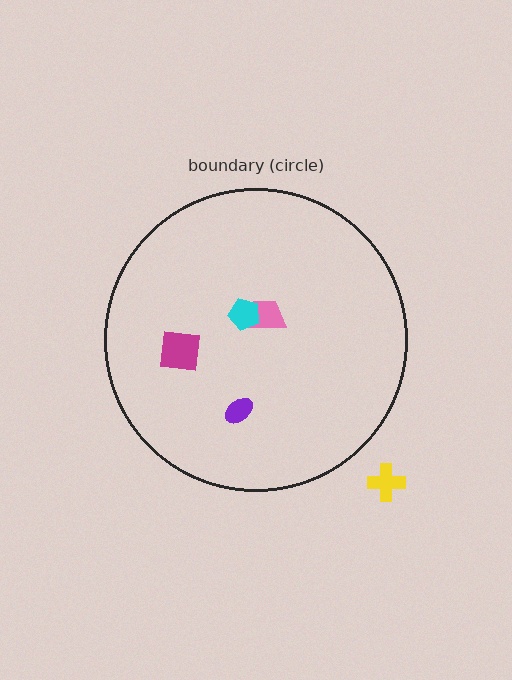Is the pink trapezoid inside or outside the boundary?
Inside.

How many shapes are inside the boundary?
4 inside, 1 outside.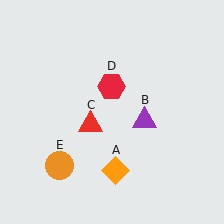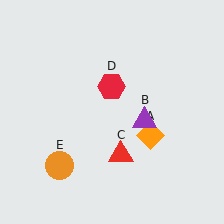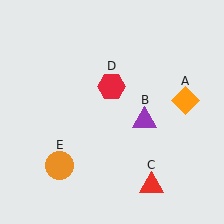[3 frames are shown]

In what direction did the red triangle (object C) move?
The red triangle (object C) moved down and to the right.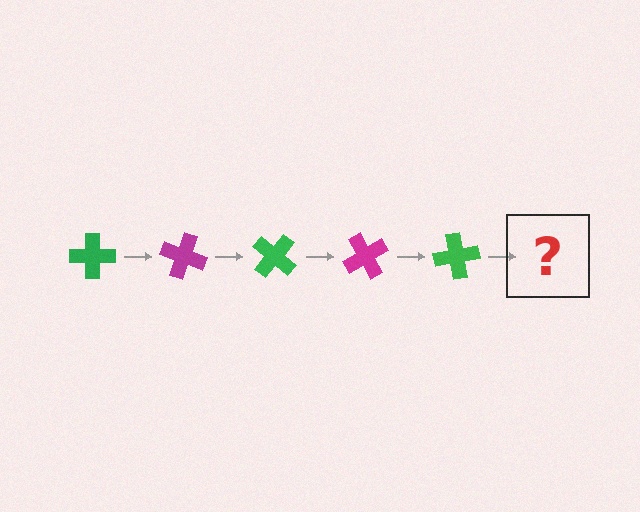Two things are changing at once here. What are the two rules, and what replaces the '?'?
The two rules are that it rotates 20 degrees each step and the color cycles through green and magenta. The '?' should be a magenta cross, rotated 100 degrees from the start.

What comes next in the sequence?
The next element should be a magenta cross, rotated 100 degrees from the start.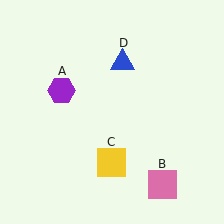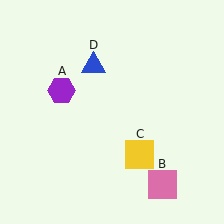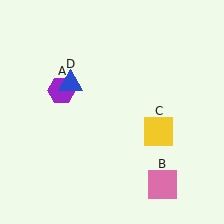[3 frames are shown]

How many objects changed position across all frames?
2 objects changed position: yellow square (object C), blue triangle (object D).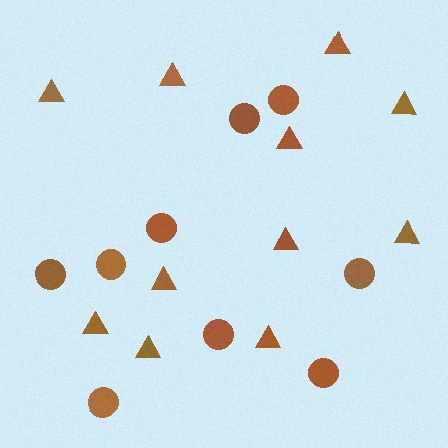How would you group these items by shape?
There are 2 groups: one group of circles (9) and one group of triangles (11).